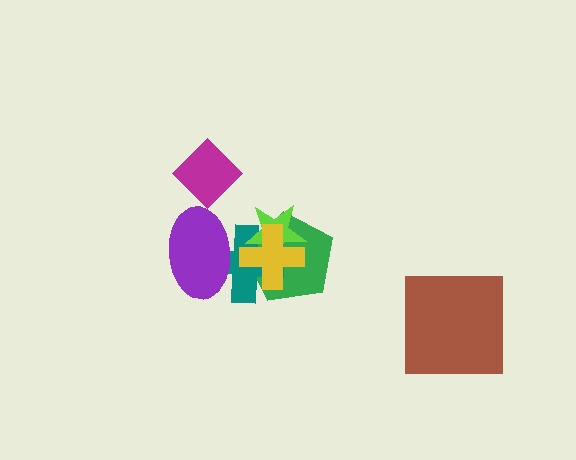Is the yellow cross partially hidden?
No, no other shape covers it.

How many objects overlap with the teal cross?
4 objects overlap with the teal cross.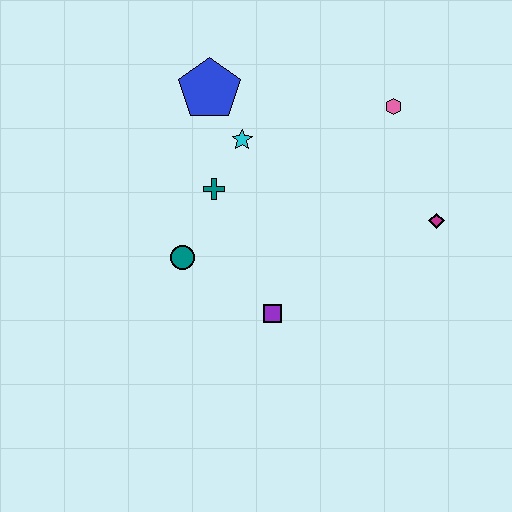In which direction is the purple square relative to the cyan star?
The purple square is below the cyan star.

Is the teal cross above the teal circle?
Yes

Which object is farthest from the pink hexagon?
The teal circle is farthest from the pink hexagon.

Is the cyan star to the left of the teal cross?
No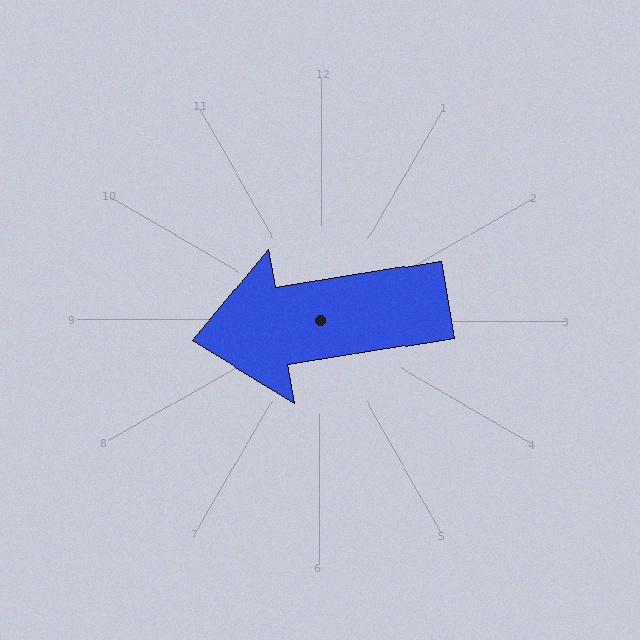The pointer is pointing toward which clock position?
Roughly 9 o'clock.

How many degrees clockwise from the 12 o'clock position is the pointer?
Approximately 261 degrees.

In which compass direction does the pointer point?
West.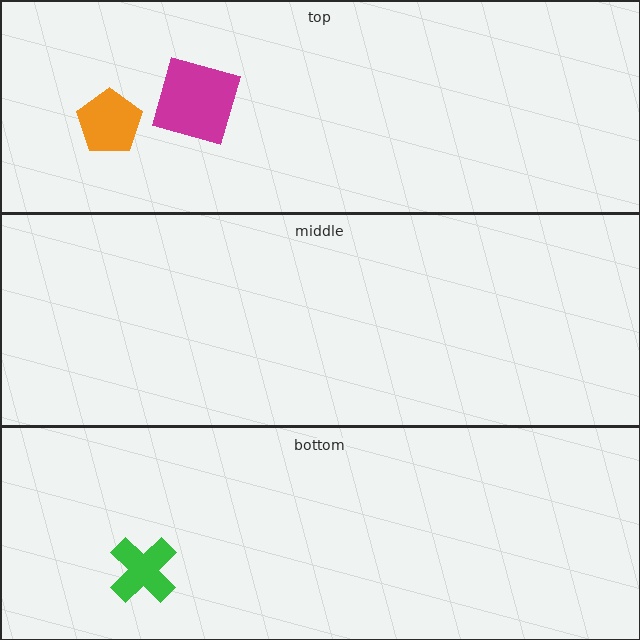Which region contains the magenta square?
The top region.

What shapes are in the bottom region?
The green cross.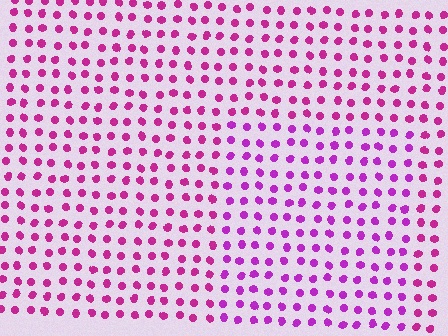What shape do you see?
I see a rectangle.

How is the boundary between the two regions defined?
The boundary is defined purely by a slight shift in hue (about 23 degrees). Spacing, size, and orientation are identical on both sides.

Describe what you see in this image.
The image is filled with small magenta elements in a uniform arrangement. A rectangle-shaped region is visible where the elements are tinted to a slightly different hue, forming a subtle color boundary.